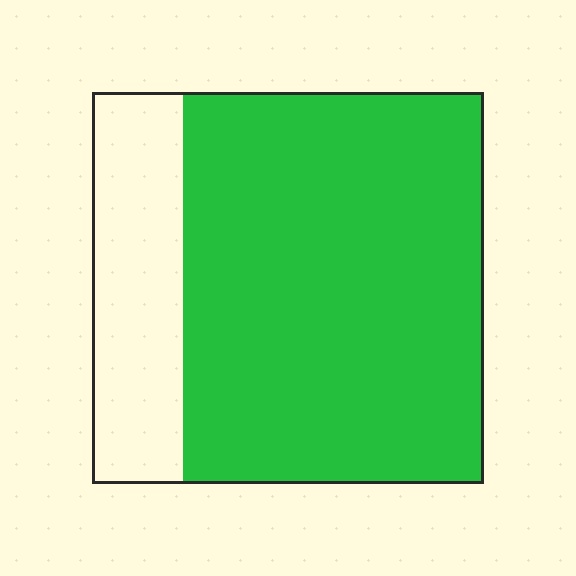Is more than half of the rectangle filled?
Yes.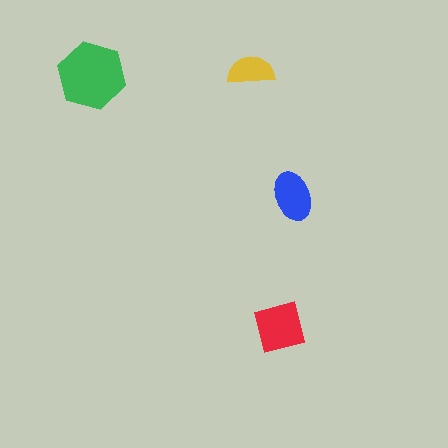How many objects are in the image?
There are 4 objects in the image.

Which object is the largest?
The green hexagon.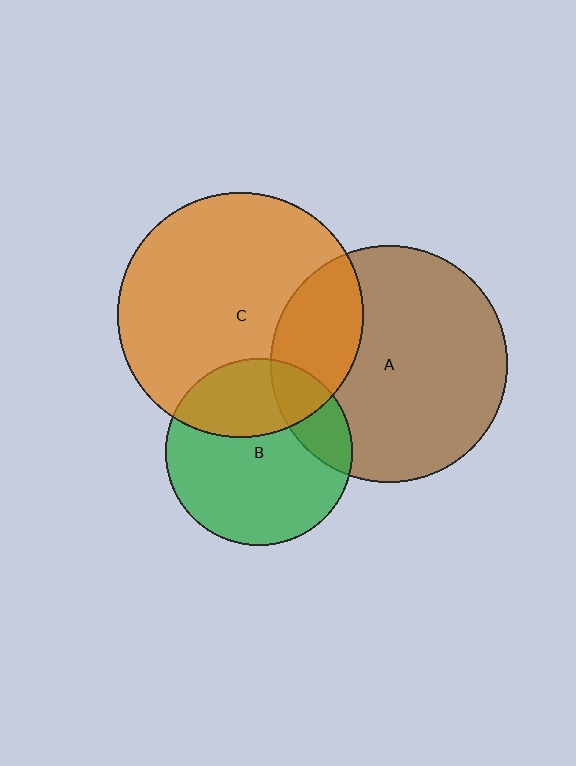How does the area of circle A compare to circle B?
Approximately 1.6 times.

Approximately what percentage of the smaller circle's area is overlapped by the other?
Approximately 35%.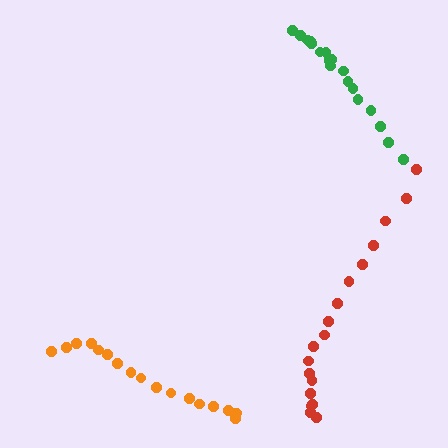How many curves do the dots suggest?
There are 3 distinct paths.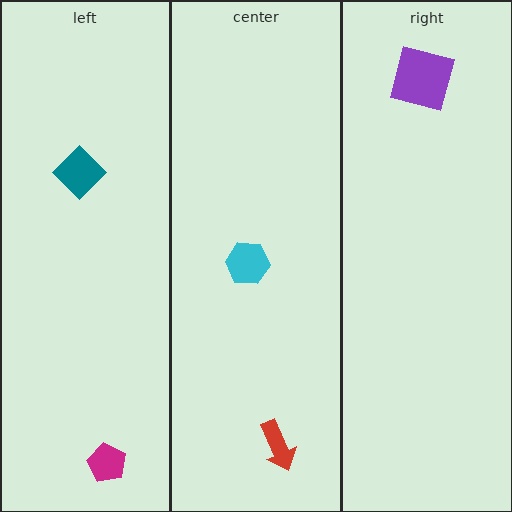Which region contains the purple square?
The right region.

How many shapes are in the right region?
1.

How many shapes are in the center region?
2.